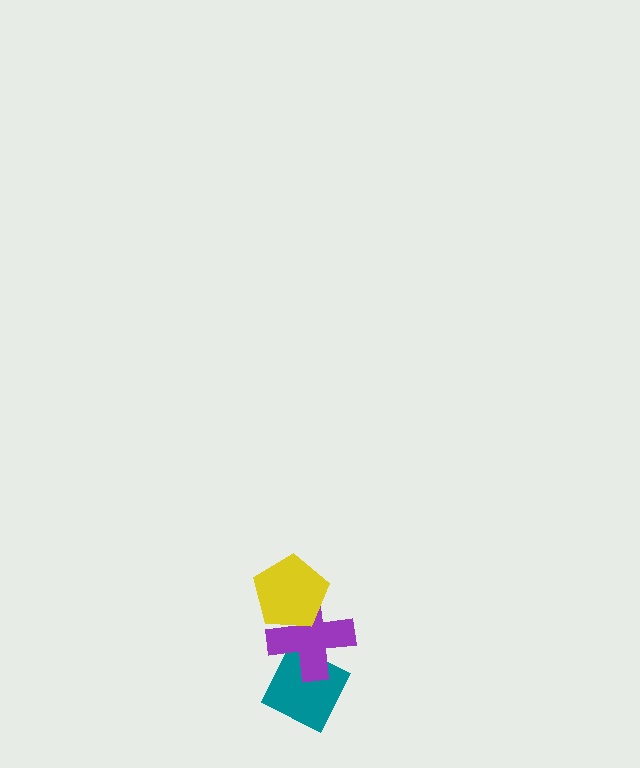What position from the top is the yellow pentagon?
The yellow pentagon is 1st from the top.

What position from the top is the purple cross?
The purple cross is 2nd from the top.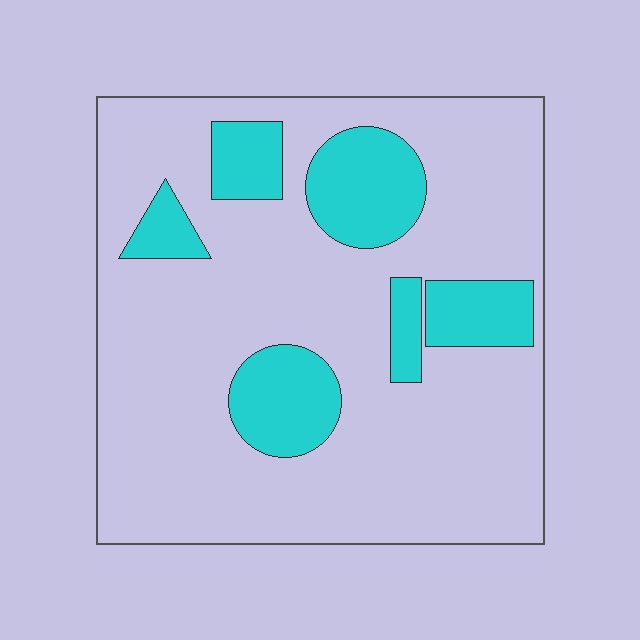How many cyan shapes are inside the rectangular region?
6.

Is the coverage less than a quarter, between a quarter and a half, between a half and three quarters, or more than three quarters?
Less than a quarter.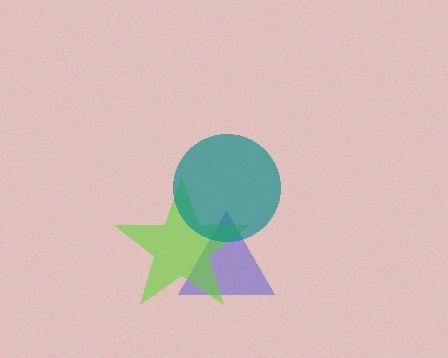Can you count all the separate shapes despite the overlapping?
Yes, there are 3 separate shapes.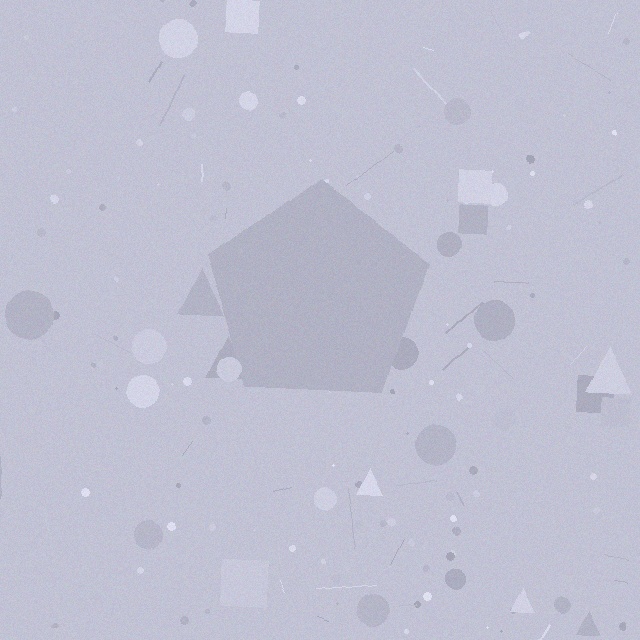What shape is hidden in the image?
A pentagon is hidden in the image.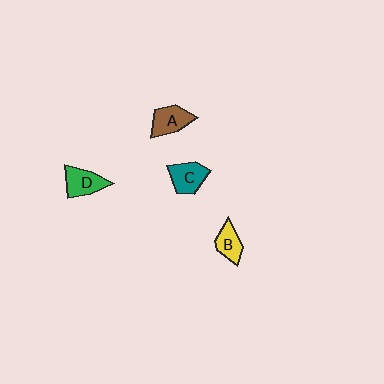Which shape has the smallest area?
Shape B (yellow).